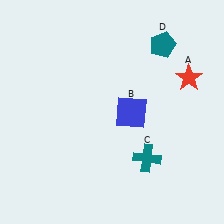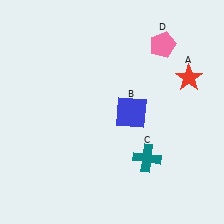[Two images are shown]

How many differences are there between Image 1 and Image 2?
There is 1 difference between the two images.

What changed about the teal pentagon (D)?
In Image 1, D is teal. In Image 2, it changed to pink.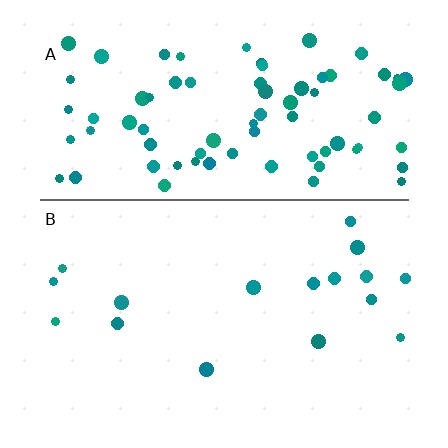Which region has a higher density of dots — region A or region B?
A (the top).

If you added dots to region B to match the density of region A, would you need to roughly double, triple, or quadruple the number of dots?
Approximately quadruple.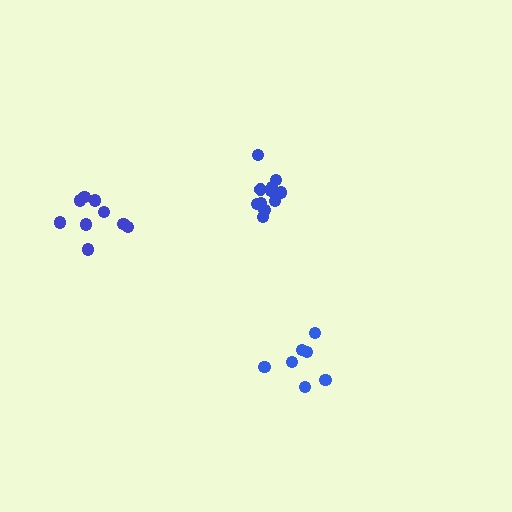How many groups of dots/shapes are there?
There are 3 groups.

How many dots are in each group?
Group 1: 11 dots, Group 2: 7 dots, Group 3: 9 dots (27 total).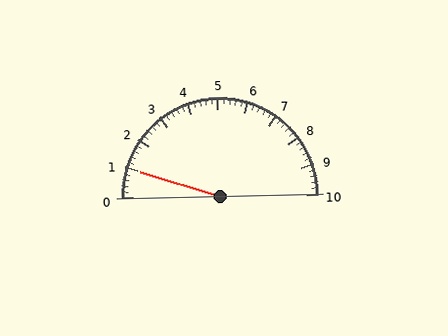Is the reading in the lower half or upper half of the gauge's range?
The reading is in the lower half of the range (0 to 10).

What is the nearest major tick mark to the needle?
The nearest major tick mark is 1.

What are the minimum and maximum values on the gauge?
The gauge ranges from 0 to 10.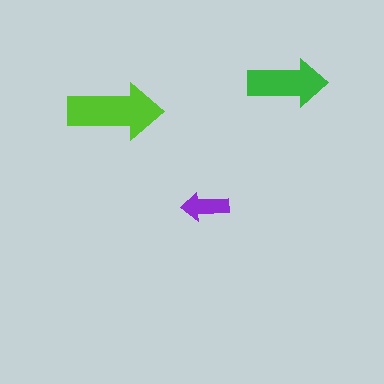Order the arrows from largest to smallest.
the lime one, the green one, the purple one.